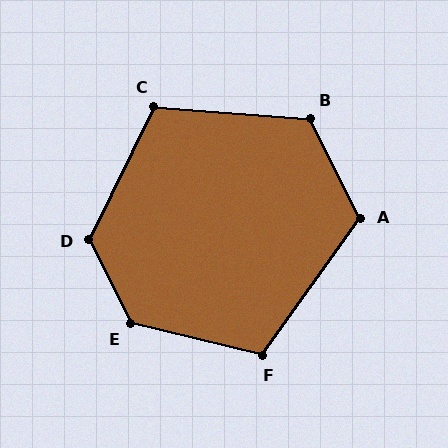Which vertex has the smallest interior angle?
C, at approximately 112 degrees.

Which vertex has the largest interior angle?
E, at approximately 130 degrees.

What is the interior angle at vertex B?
Approximately 121 degrees (obtuse).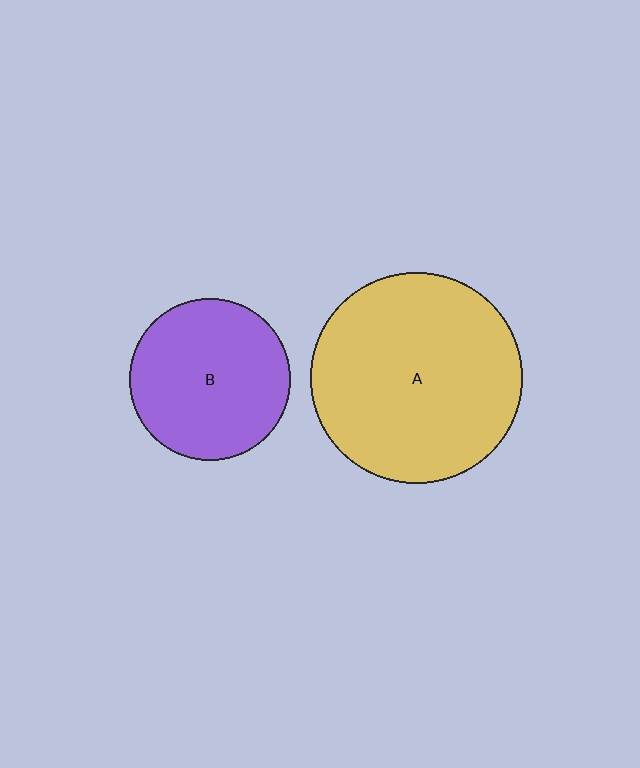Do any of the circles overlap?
No, none of the circles overlap.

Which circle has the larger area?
Circle A (yellow).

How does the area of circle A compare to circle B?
Approximately 1.7 times.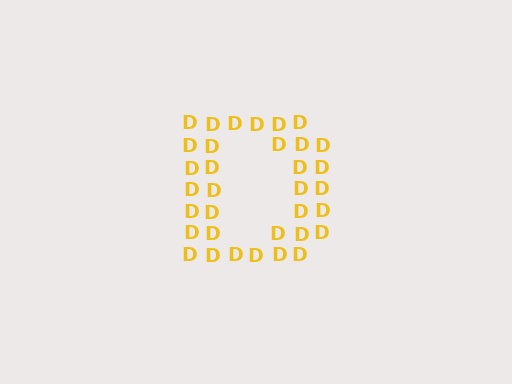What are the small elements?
The small elements are letter D's.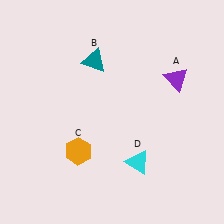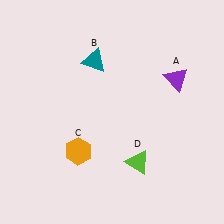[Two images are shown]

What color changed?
The triangle (D) changed from cyan in Image 1 to lime in Image 2.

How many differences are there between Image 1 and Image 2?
There is 1 difference between the two images.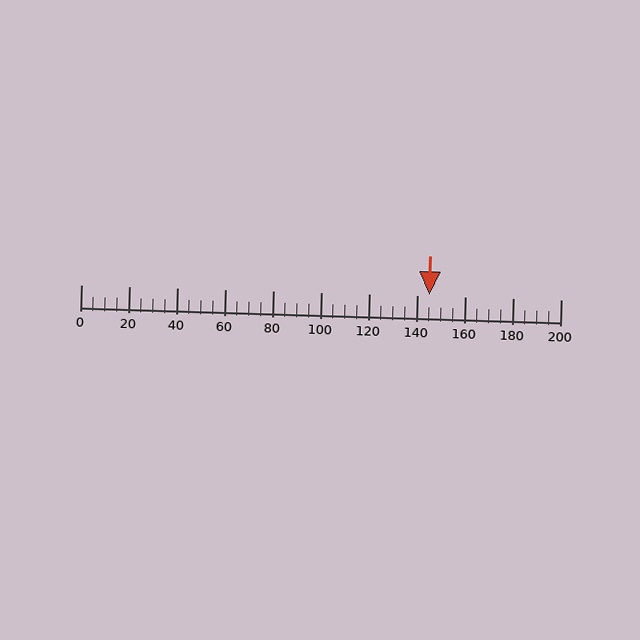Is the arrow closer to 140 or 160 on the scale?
The arrow is closer to 140.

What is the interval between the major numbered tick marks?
The major tick marks are spaced 20 units apart.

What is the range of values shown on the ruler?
The ruler shows values from 0 to 200.